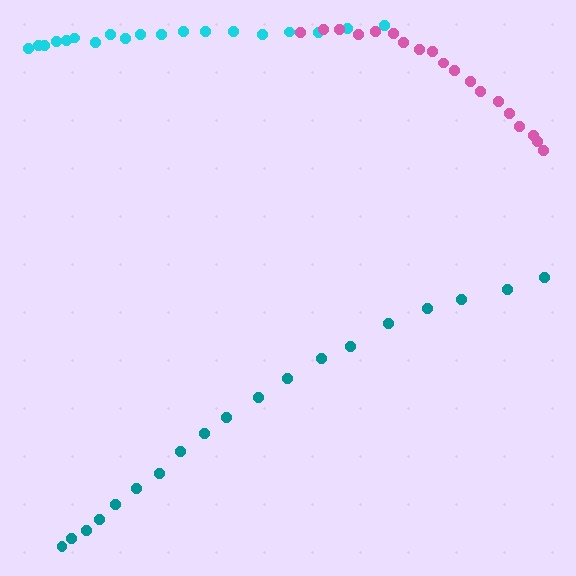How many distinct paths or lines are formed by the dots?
There are 3 distinct paths.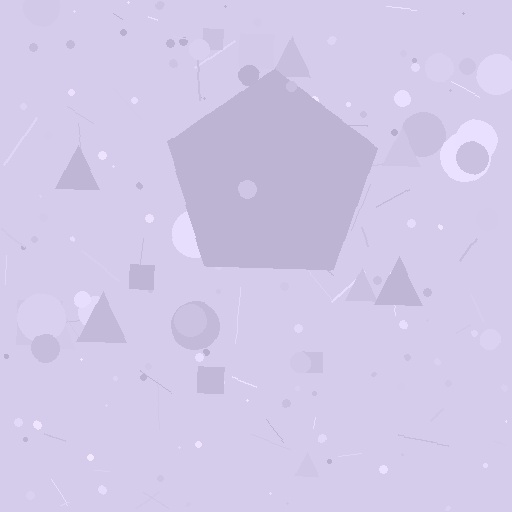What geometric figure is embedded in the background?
A pentagon is embedded in the background.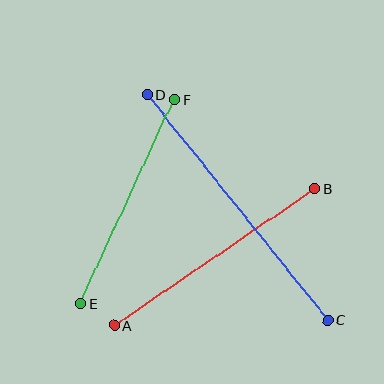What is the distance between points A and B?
The distance is approximately 242 pixels.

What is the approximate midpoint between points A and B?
The midpoint is at approximately (215, 257) pixels.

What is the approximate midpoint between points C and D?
The midpoint is at approximately (237, 207) pixels.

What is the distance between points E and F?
The distance is approximately 225 pixels.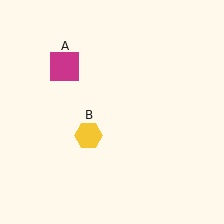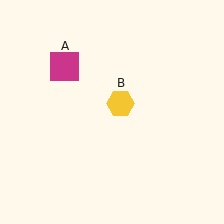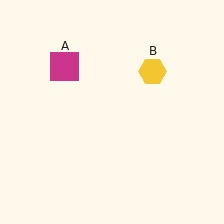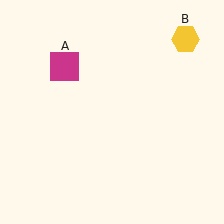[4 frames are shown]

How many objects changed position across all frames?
1 object changed position: yellow hexagon (object B).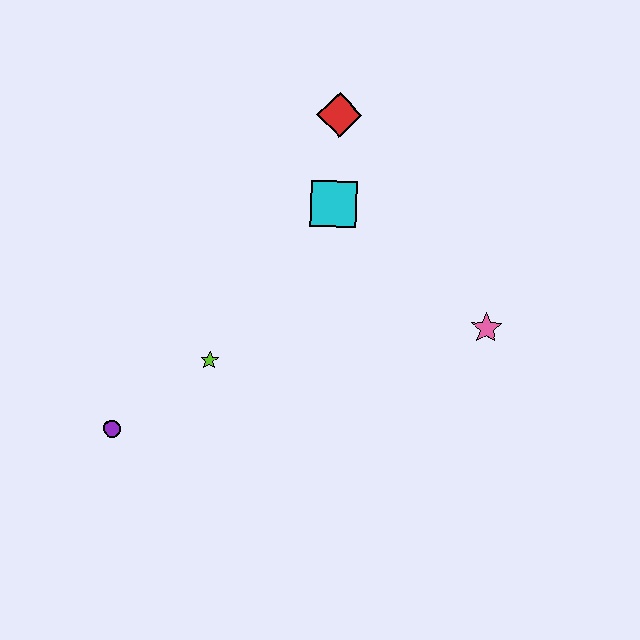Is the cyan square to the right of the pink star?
No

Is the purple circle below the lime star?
Yes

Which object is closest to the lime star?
The purple circle is closest to the lime star.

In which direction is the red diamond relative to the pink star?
The red diamond is above the pink star.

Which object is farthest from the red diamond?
The purple circle is farthest from the red diamond.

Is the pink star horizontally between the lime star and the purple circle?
No